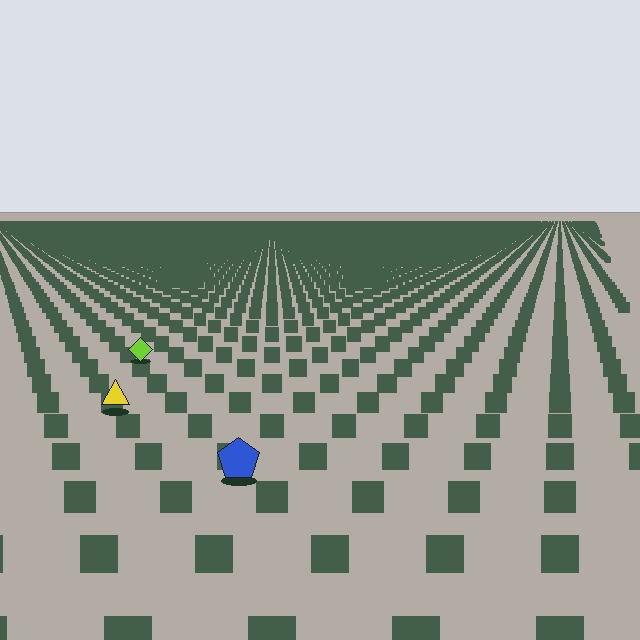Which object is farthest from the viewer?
The lime diamond is farthest from the viewer. It appears smaller and the ground texture around it is denser.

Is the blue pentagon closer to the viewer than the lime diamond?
Yes. The blue pentagon is closer — you can tell from the texture gradient: the ground texture is coarser near it.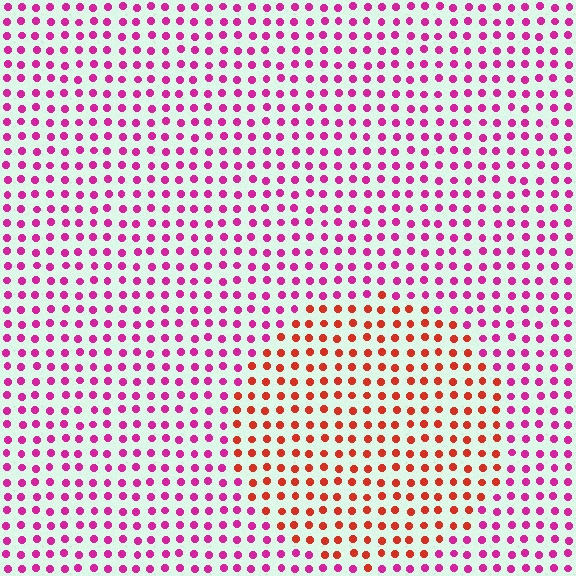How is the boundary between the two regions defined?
The boundary is defined purely by a slight shift in hue (about 46 degrees). Spacing, size, and orientation are identical on both sides.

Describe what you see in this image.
The image is filled with small magenta elements in a uniform arrangement. A circle-shaped region is visible where the elements are tinted to a slightly different hue, forming a subtle color boundary.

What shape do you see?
I see a circle.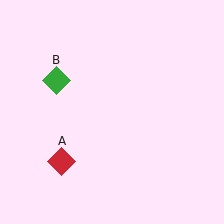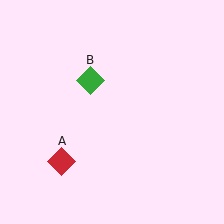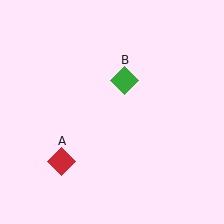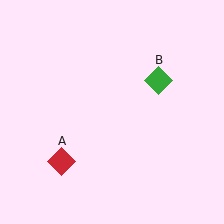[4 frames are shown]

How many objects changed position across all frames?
1 object changed position: green diamond (object B).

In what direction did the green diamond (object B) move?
The green diamond (object B) moved right.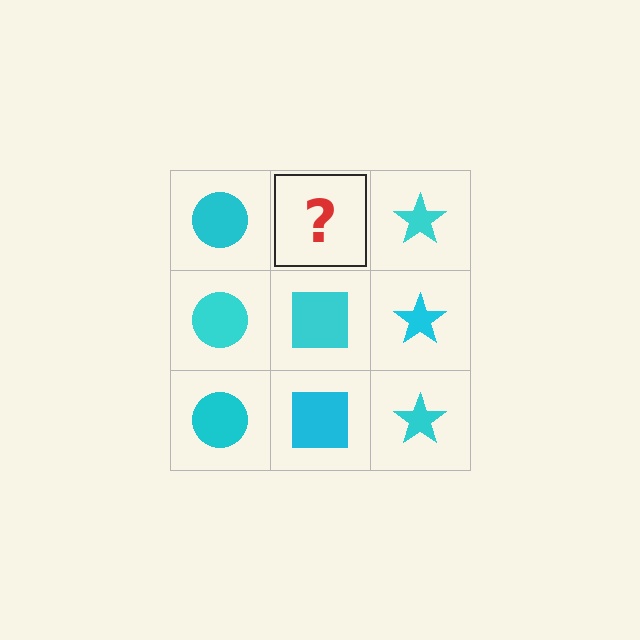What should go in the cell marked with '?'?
The missing cell should contain a cyan square.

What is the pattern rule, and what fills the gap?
The rule is that each column has a consistent shape. The gap should be filled with a cyan square.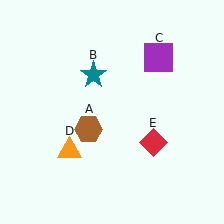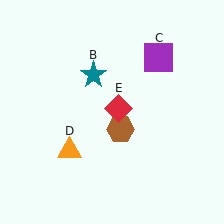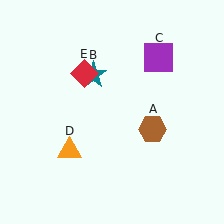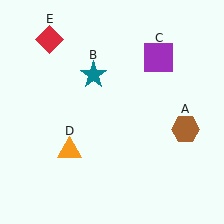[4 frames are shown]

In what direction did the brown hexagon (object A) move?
The brown hexagon (object A) moved right.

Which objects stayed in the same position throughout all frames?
Teal star (object B) and purple square (object C) and orange triangle (object D) remained stationary.